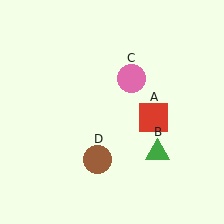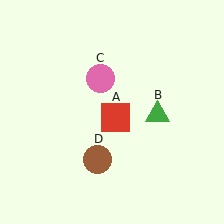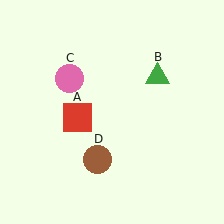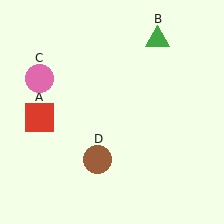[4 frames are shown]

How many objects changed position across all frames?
3 objects changed position: red square (object A), green triangle (object B), pink circle (object C).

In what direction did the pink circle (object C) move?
The pink circle (object C) moved left.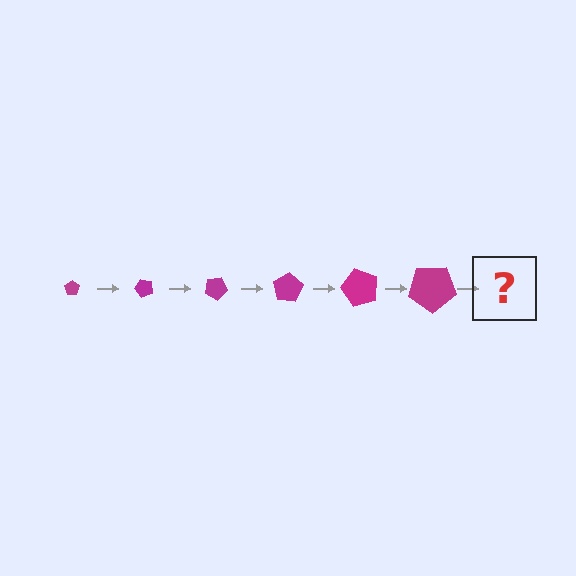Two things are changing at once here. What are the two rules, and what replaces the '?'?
The two rules are that the pentagon grows larger each step and it rotates 50 degrees each step. The '?' should be a pentagon, larger than the previous one and rotated 300 degrees from the start.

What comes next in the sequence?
The next element should be a pentagon, larger than the previous one and rotated 300 degrees from the start.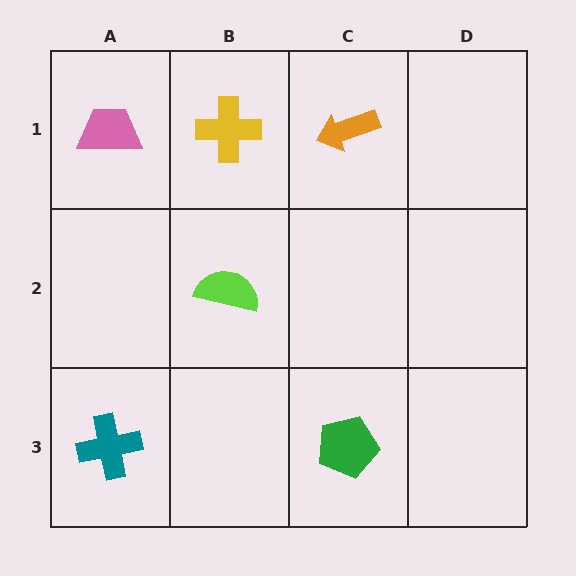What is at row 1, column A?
A pink trapezoid.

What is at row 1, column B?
A yellow cross.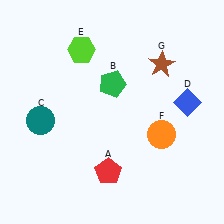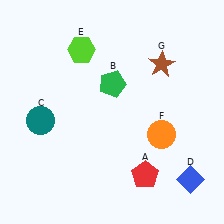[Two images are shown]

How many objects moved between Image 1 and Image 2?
2 objects moved between the two images.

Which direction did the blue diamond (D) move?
The blue diamond (D) moved down.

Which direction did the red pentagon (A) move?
The red pentagon (A) moved right.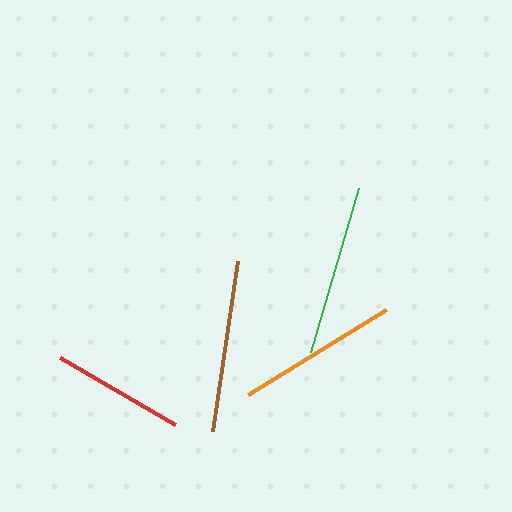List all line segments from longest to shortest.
From longest to shortest: brown, green, orange, red.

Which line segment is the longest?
The brown line is the longest at approximately 173 pixels.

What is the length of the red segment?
The red segment is approximately 133 pixels long.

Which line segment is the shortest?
The red line is the shortest at approximately 133 pixels.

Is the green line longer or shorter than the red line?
The green line is longer than the red line.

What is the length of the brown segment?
The brown segment is approximately 173 pixels long.